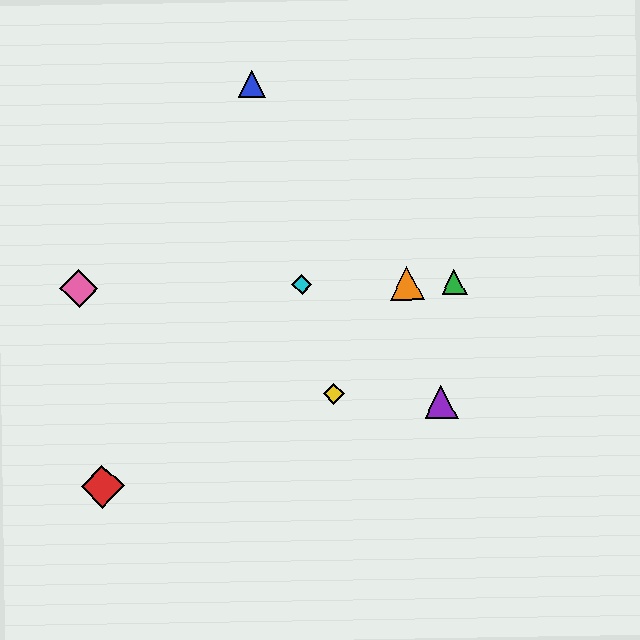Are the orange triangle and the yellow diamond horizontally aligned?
No, the orange triangle is at y≈283 and the yellow diamond is at y≈394.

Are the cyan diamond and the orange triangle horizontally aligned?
Yes, both are at y≈285.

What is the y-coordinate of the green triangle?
The green triangle is at y≈282.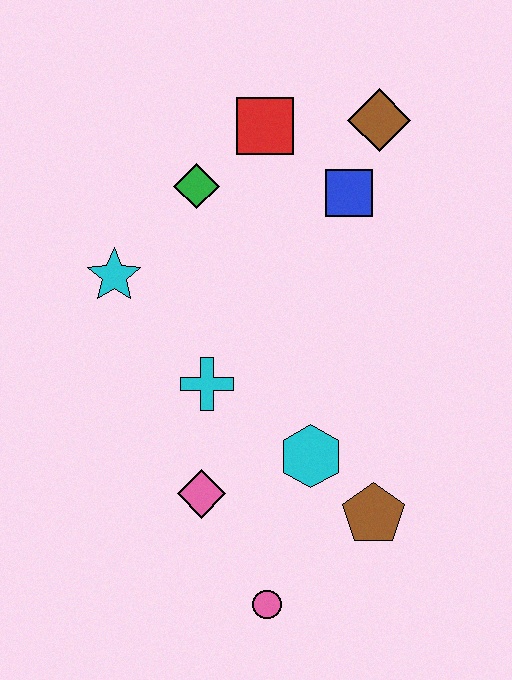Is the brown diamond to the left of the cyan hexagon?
No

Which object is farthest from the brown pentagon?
The red square is farthest from the brown pentagon.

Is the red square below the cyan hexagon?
No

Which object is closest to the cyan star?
The green diamond is closest to the cyan star.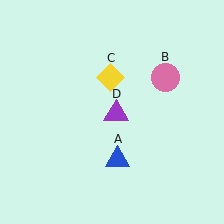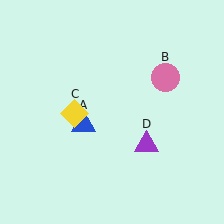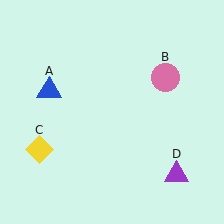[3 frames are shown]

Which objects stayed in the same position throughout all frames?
Pink circle (object B) remained stationary.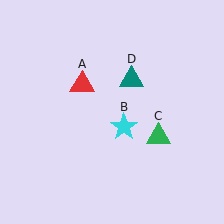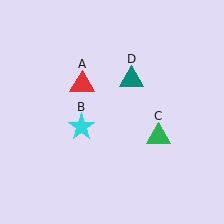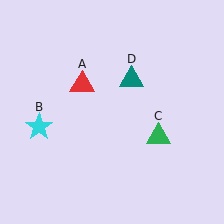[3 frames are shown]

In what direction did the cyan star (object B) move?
The cyan star (object B) moved left.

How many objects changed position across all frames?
1 object changed position: cyan star (object B).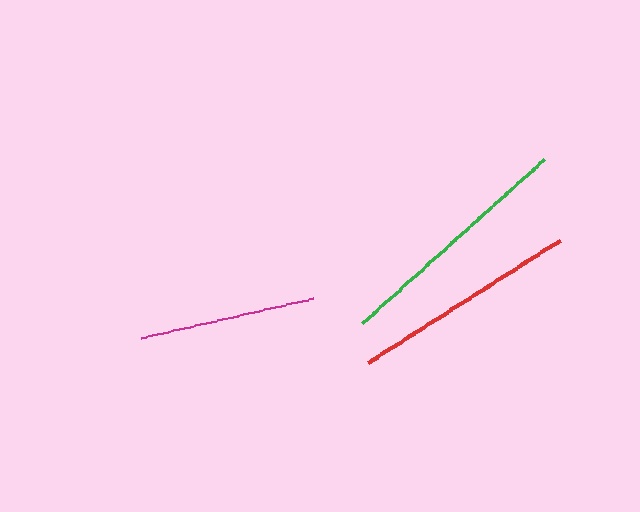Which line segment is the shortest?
The magenta line is the shortest at approximately 176 pixels.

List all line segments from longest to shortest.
From longest to shortest: green, red, magenta.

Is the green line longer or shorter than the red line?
The green line is longer than the red line.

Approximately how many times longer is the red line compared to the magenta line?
The red line is approximately 1.3 times the length of the magenta line.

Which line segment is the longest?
The green line is the longest at approximately 245 pixels.